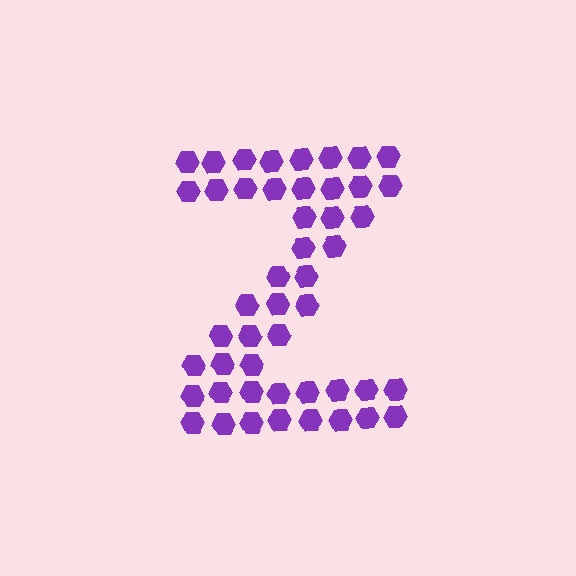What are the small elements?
The small elements are hexagons.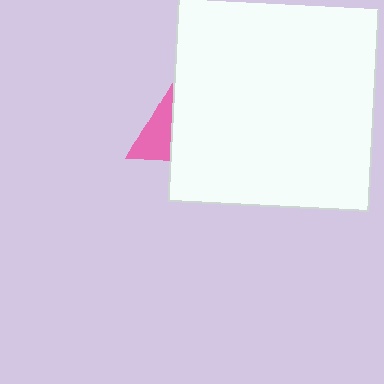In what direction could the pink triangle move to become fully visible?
The pink triangle could move left. That would shift it out from behind the white rectangle entirely.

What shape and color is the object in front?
The object in front is a white rectangle.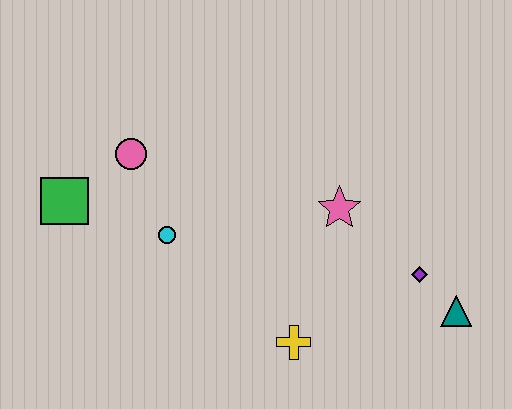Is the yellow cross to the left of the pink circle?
No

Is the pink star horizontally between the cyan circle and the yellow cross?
No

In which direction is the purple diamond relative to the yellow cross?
The purple diamond is to the right of the yellow cross.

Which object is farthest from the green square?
The teal triangle is farthest from the green square.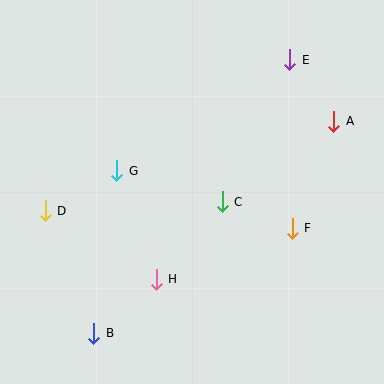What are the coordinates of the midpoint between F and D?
The midpoint between F and D is at (169, 220).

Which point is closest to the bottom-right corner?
Point F is closest to the bottom-right corner.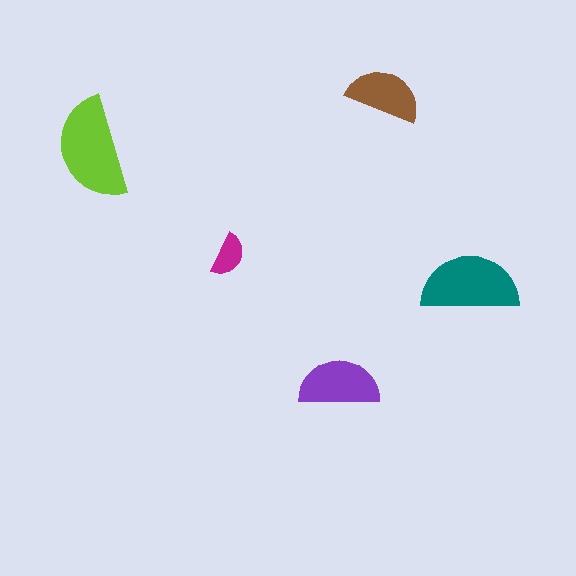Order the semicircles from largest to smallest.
the lime one, the teal one, the purple one, the brown one, the magenta one.